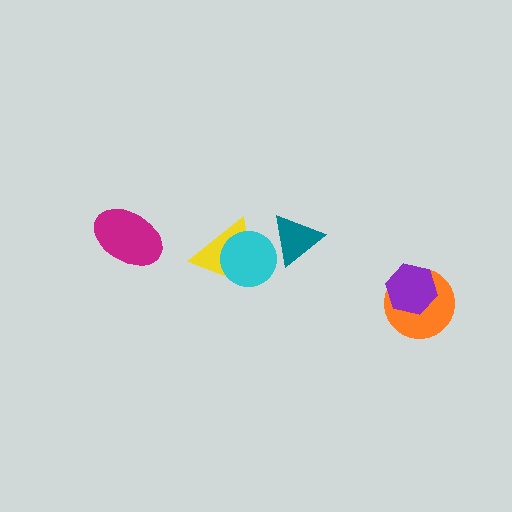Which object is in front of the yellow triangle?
The cyan circle is in front of the yellow triangle.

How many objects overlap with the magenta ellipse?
0 objects overlap with the magenta ellipse.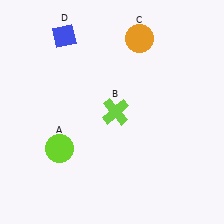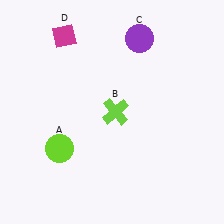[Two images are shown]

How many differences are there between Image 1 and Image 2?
There are 2 differences between the two images.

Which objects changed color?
C changed from orange to purple. D changed from blue to magenta.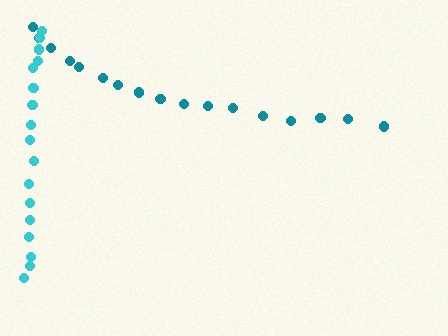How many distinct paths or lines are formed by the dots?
There are 2 distinct paths.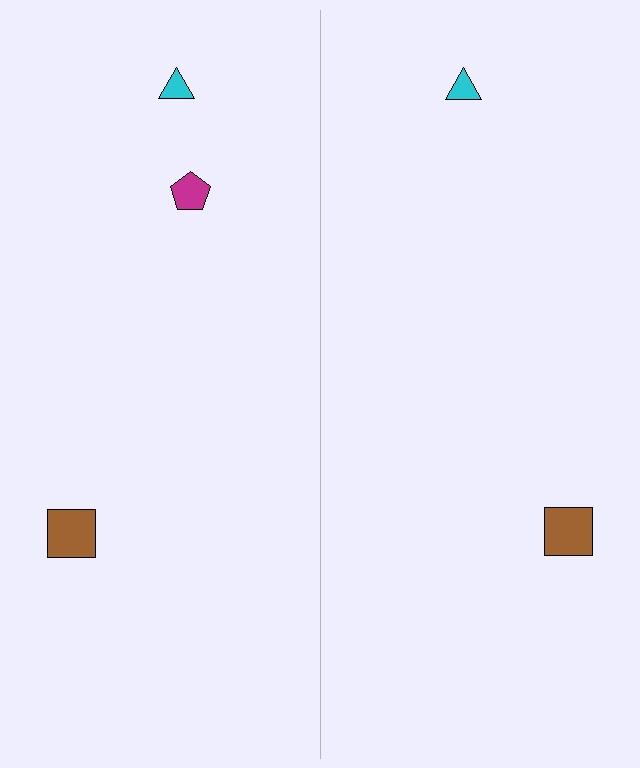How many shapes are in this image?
There are 5 shapes in this image.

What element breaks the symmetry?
A magenta pentagon is missing from the right side.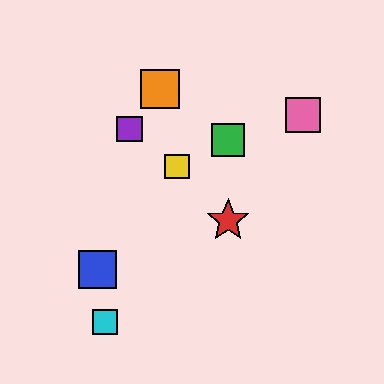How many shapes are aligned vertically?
2 shapes (the red star, the green square) are aligned vertically.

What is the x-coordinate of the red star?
The red star is at x≈228.